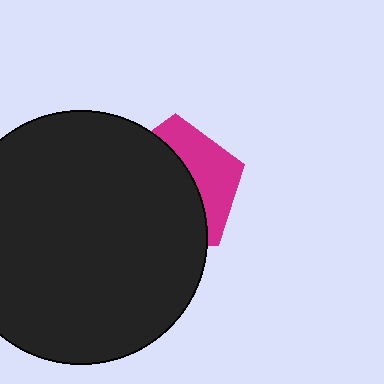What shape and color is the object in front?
The object in front is a black circle.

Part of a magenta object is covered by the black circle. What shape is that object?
It is a pentagon.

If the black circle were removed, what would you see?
You would see the complete magenta pentagon.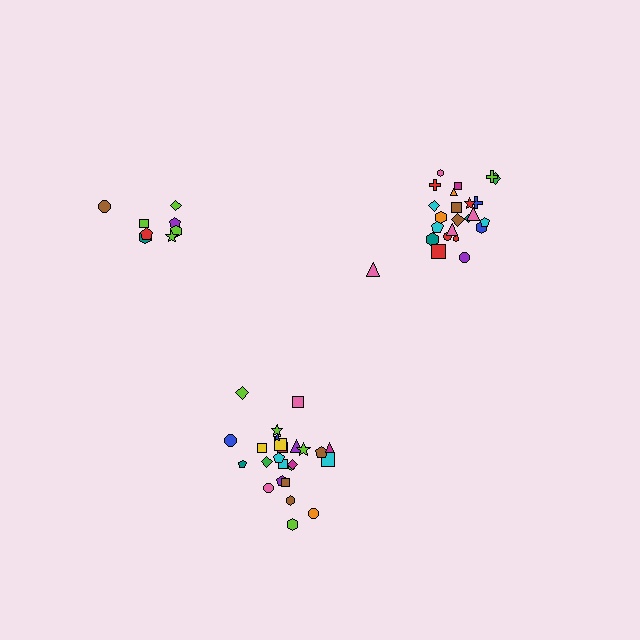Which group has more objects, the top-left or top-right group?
The top-right group.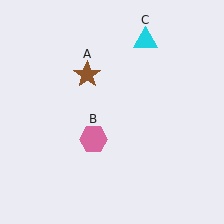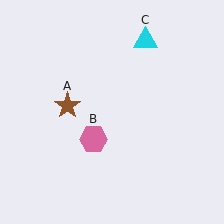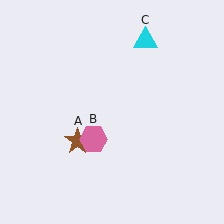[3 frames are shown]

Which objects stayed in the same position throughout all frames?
Pink hexagon (object B) and cyan triangle (object C) remained stationary.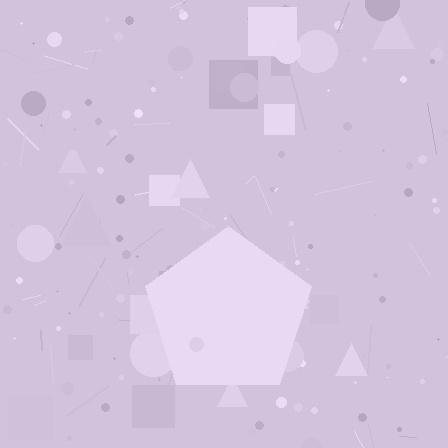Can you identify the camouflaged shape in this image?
The camouflaged shape is a pentagon.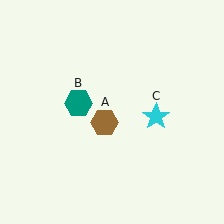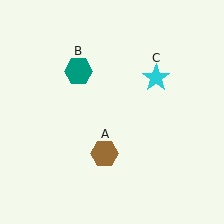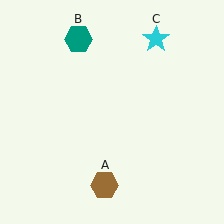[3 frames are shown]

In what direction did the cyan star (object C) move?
The cyan star (object C) moved up.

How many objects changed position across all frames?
3 objects changed position: brown hexagon (object A), teal hexagon (object B), cyan star (object C).